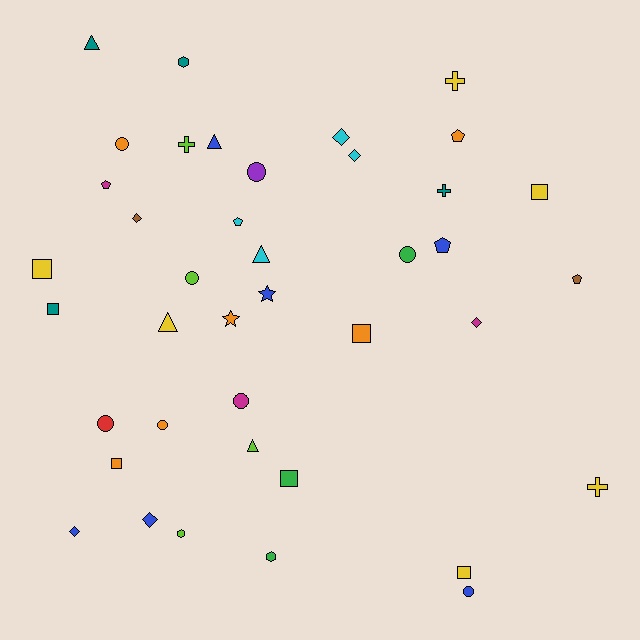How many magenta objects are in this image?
There are 3 magenta objects.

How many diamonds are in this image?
There are 6 diamonds.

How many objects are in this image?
There are 40 objects.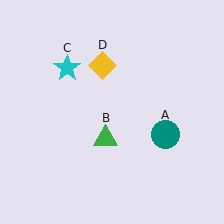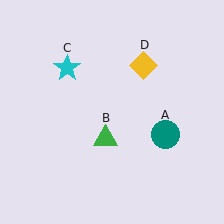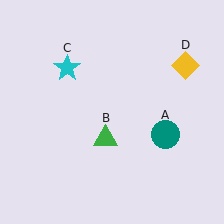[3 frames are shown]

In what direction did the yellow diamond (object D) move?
The yellow diamond (object D) moved right.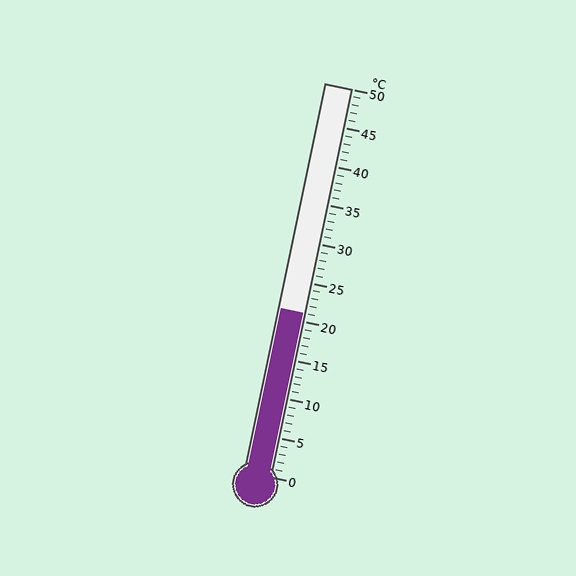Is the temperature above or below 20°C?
The temperature is above 20°C.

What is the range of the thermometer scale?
The thermometer scale ranges from 0°C to 50°C.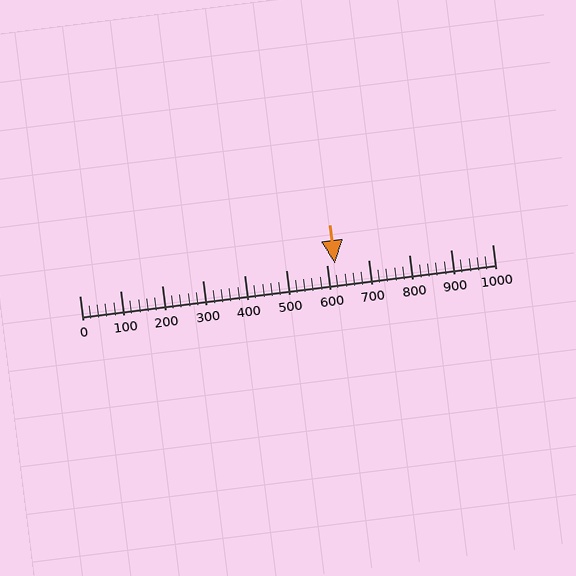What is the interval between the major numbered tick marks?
The major tick marks are spaced 100 units apart.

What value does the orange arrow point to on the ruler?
The orange arrow points to approximately 620.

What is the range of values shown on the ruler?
The ruler shows values from 0 to 1000.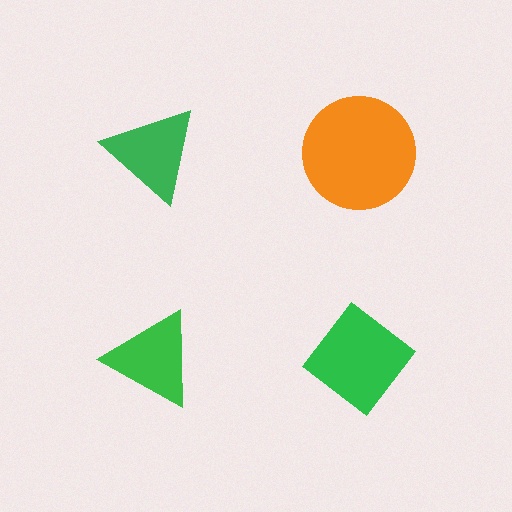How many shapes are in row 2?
2 shapes.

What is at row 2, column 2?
A green diamond.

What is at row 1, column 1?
A green triangle.